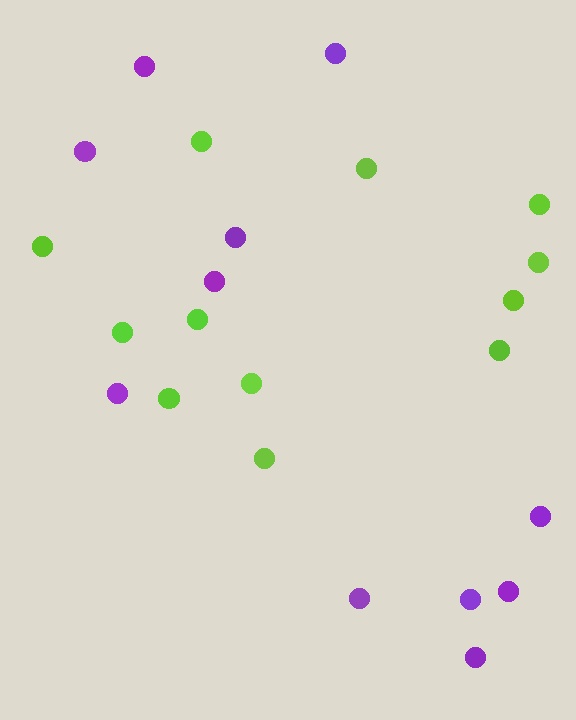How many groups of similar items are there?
There are 2 groups: one group of purple circles (11) and one group of lime circles (12).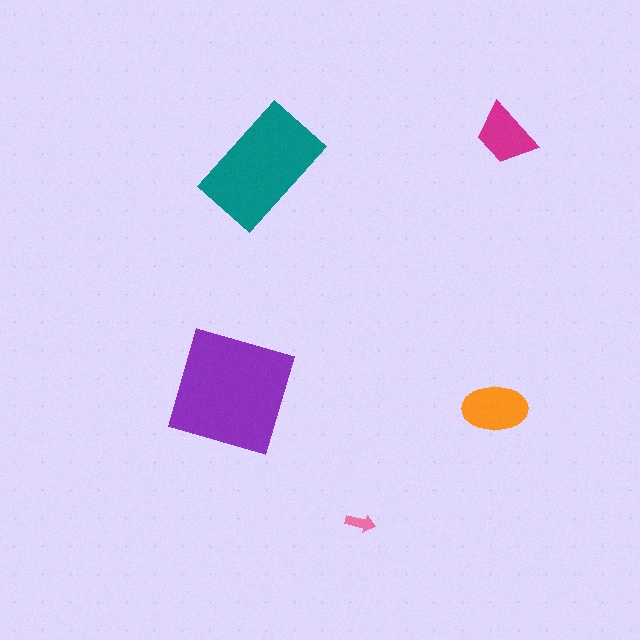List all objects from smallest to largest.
The pink arrow, the magenta trapezoid, the orange ellipse, the teal rectangle, the purple square.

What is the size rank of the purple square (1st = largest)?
1st.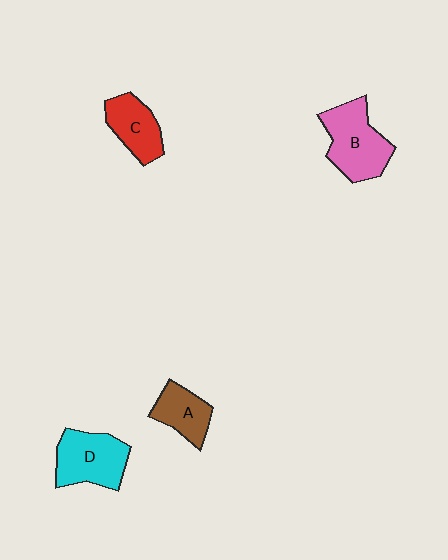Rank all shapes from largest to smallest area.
From largest to smallest: B (pink), D (cyan), C (red), A (brown).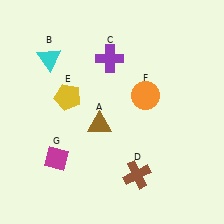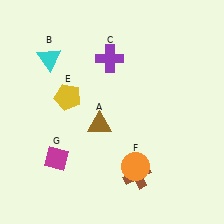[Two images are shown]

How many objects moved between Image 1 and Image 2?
1 object moved between the two images.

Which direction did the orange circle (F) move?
The orange circle (F) moved down.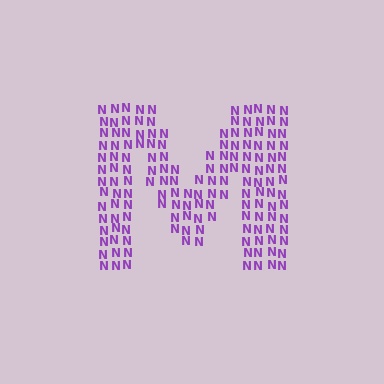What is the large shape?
The large shape is the letter M.